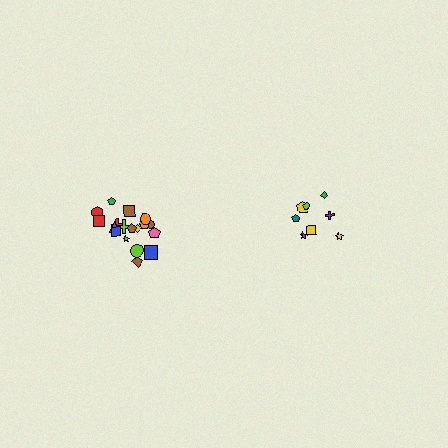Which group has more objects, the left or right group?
The left group.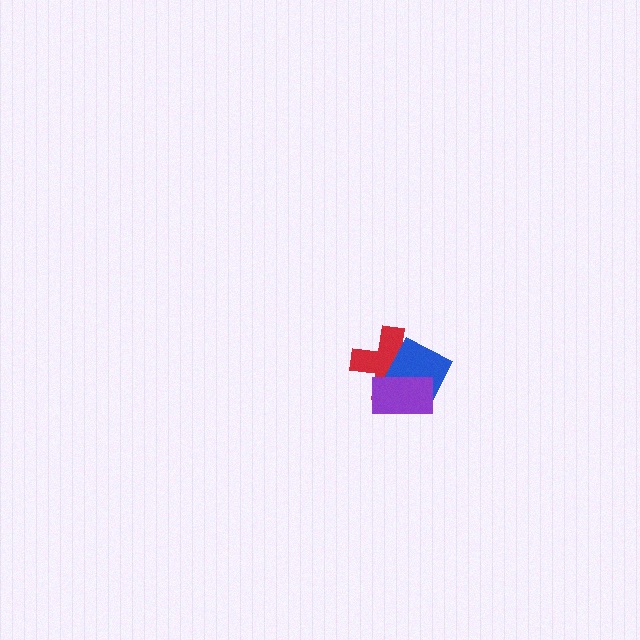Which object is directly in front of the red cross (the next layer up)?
The blue square is directly in front of the red cross.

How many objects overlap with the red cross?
2 objects overlap with the red cross.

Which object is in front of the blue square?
The purple rectangle is in front of the blue square.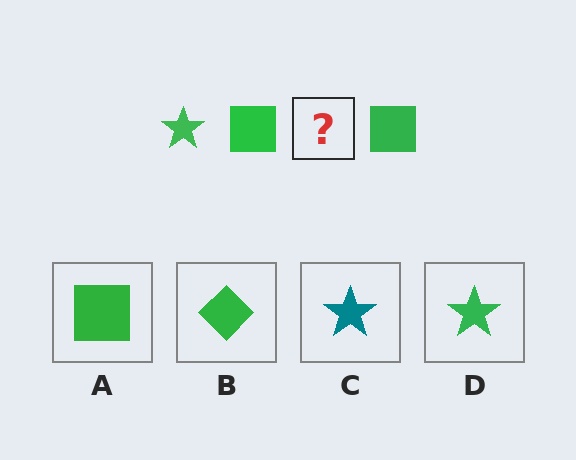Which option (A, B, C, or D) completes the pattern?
D.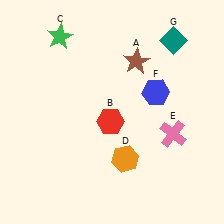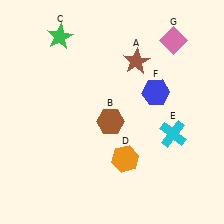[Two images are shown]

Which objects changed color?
B changed from red to brown. E changed from pink to cyan. G changed from teal to pink.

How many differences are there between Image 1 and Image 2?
There are 3 differences between the two images.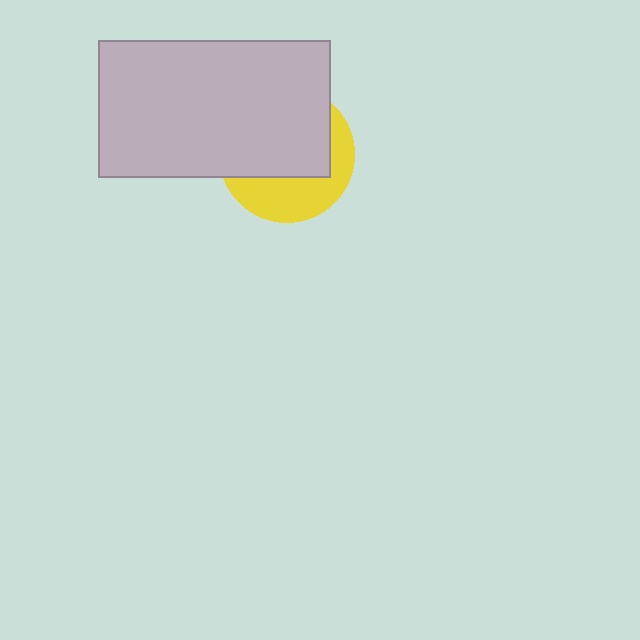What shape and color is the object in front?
The object in front is a light gray rectangle.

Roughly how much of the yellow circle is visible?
A small part of it is visible (roughly 38%).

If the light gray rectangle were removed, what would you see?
You would see the complete yellow circle.